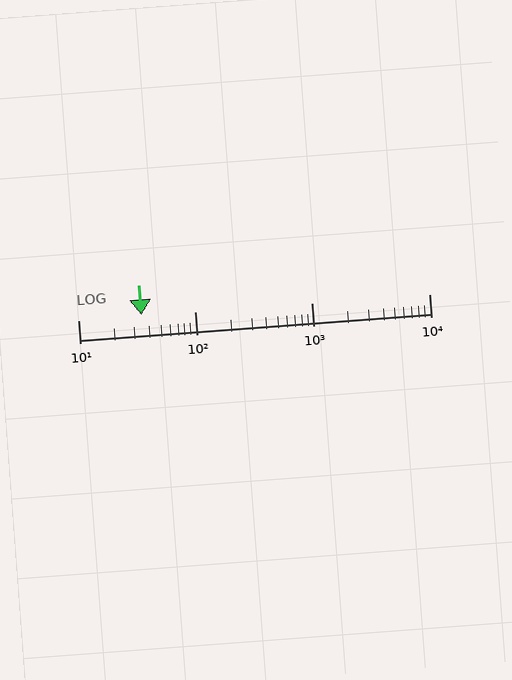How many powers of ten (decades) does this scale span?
The scale spans 3 decades, from 10 to 10000.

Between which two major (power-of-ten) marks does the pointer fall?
The pointer is between 10 and 100.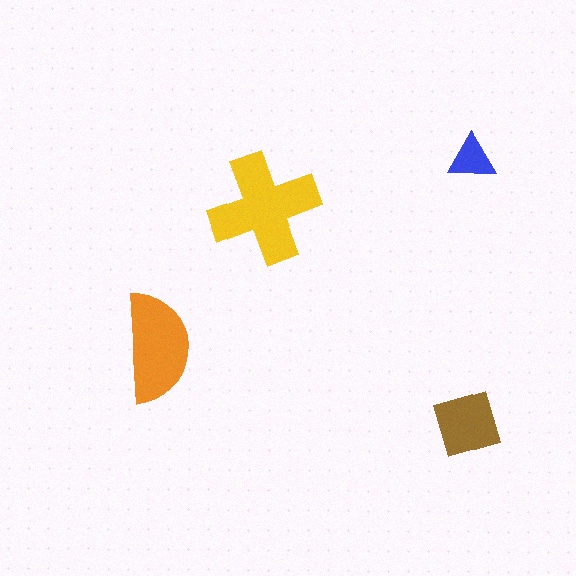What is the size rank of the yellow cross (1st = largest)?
1st.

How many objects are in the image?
There are 4 objects in the image.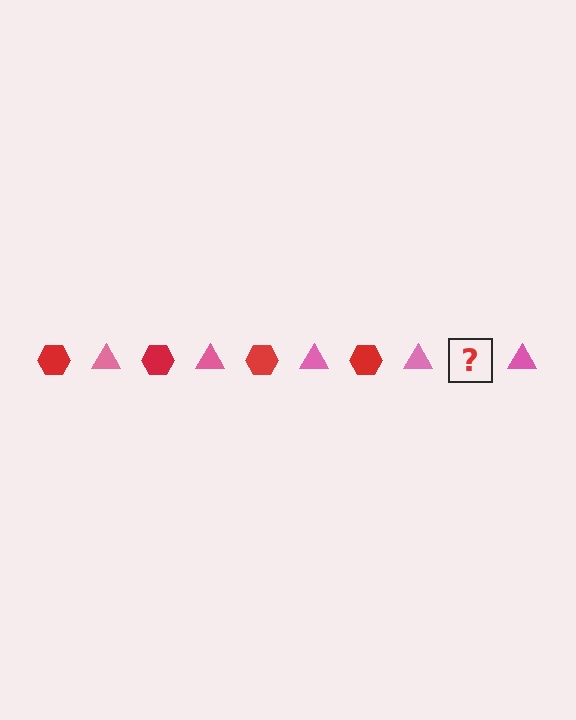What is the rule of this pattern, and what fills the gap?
The rule is that the pattern alternates between red hexagon and pink triangle. The gap should be filled with a red hexagon.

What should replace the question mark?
The question mark should be replaced with a red hexagon.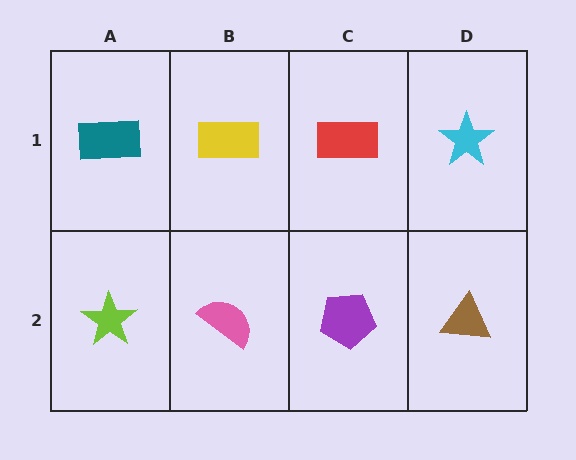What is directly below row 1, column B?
A pink semicircle.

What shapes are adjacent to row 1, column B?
A pink semicircle (row 2, column B), a teal rectangle (row 1, column A), a red rectangle (row 1, column C).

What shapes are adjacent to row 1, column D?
A brown triangle (row 2, column D), a red rectangle (row 1, column C).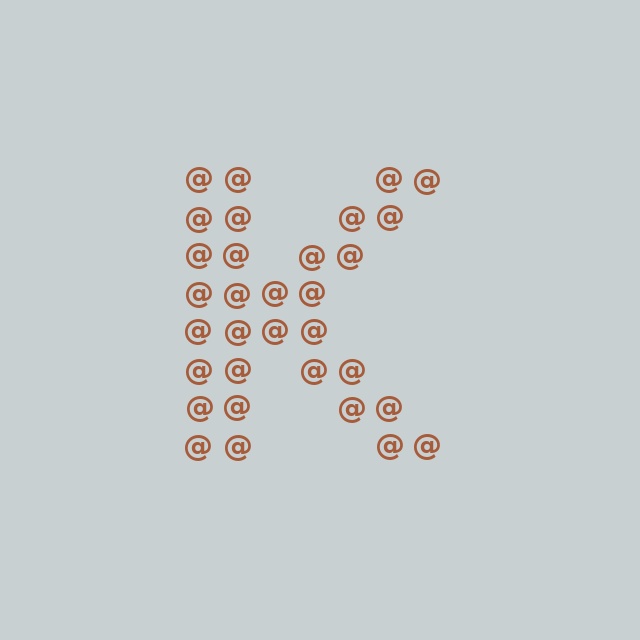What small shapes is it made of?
It is made of small at signs.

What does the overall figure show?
The overall figure shows the letter K.